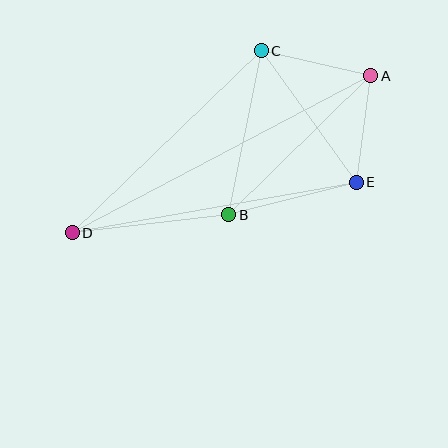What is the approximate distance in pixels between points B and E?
The distance between B and E is approximately 131 pixels.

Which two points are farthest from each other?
Points A and D are farthest from each other.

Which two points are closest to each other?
Points A and E are closest to each other.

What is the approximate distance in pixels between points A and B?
The distance between A and B is approximately 199 pixels.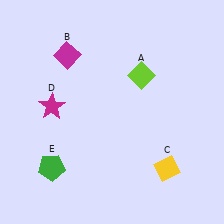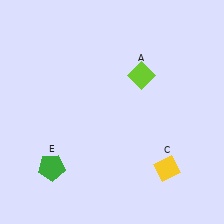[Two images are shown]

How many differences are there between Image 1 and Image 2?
There are 2 differences between the two images.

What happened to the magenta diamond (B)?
The magenta diamond (B) was removed in Image 2. It was in the top-left area of Image 1.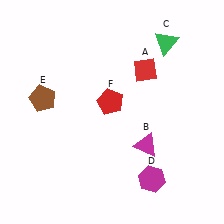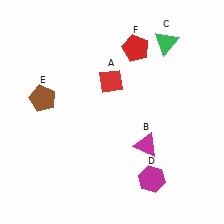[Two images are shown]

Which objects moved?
The objects that moved are: the red diamond (A), the red pentagon (F).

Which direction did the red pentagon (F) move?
The red pentagon (F) moved up.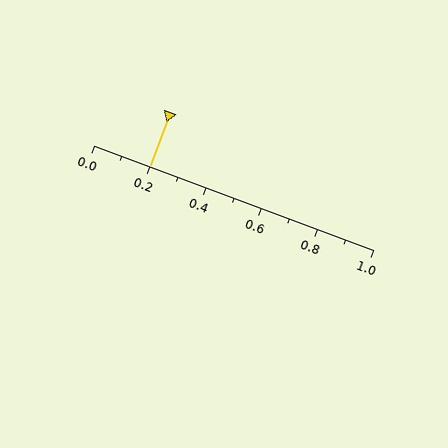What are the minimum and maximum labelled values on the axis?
The axis runs from 0.0 to 1.0.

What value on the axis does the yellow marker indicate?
The marker indicates approximately 0.2.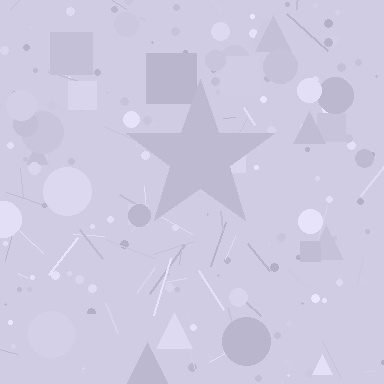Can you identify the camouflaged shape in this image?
The camouflaged shape is a star.